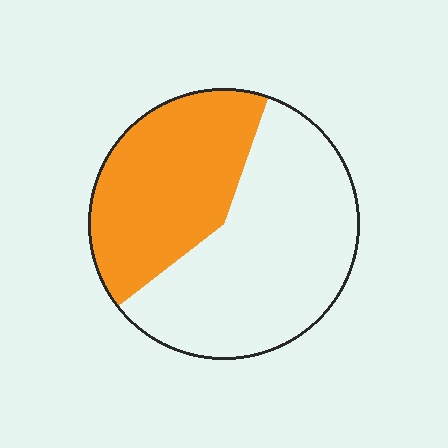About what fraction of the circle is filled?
About two fifths (2/5).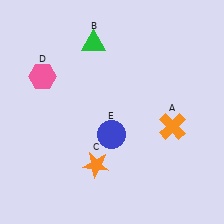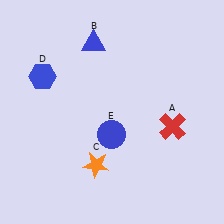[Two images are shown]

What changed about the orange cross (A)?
In Image 1, A is orange. In Image 2, it changed to red.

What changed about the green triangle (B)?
In Image 1, B is green. In Image 2, it changed to blue.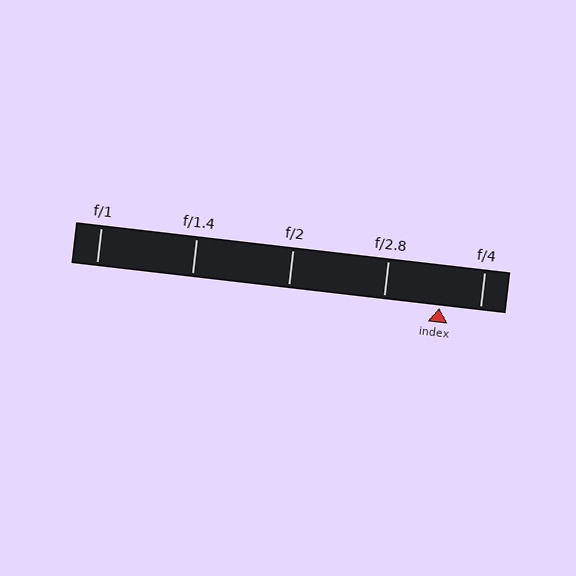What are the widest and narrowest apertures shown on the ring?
The widest aperture shown is f/1 and the narrowest is f/4.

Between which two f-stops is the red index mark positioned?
The index mark is between f/2.8 and f/4.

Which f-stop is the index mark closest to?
The index mark is closest to f/4.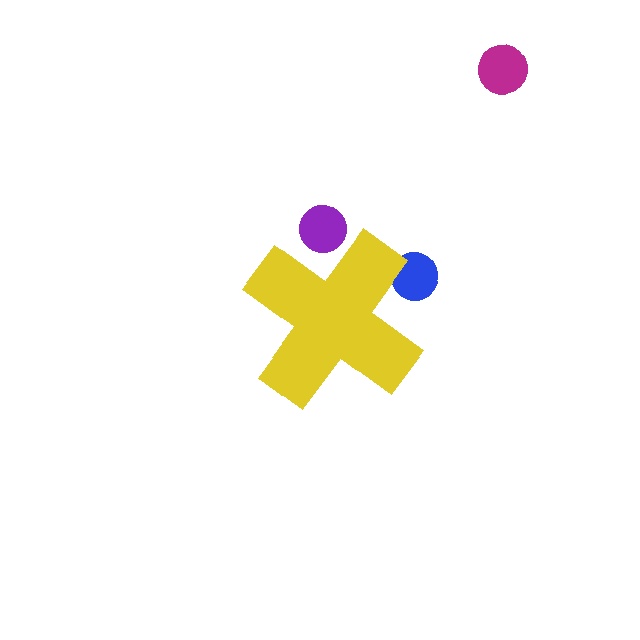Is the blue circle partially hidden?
Yes, the blue circle is partially hidden behind the yellow cross.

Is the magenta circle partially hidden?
No, the magenta circle is fully visible.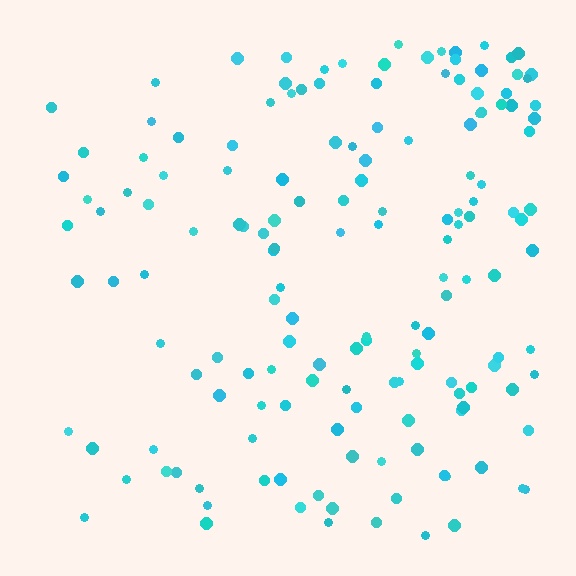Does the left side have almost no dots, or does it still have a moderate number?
Still a moderate number, just noticeably fewer than the right.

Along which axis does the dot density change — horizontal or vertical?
Horizontal.